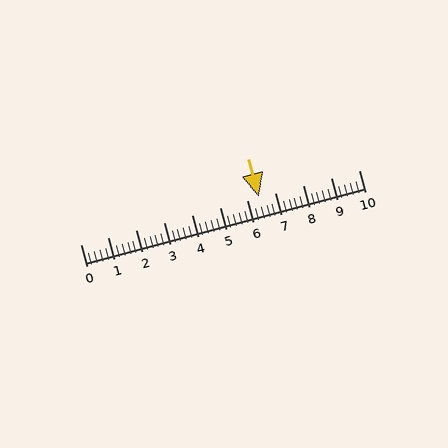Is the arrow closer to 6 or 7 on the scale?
The arrow is closer to 6.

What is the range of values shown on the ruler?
The ruler shows values from 0 to 10.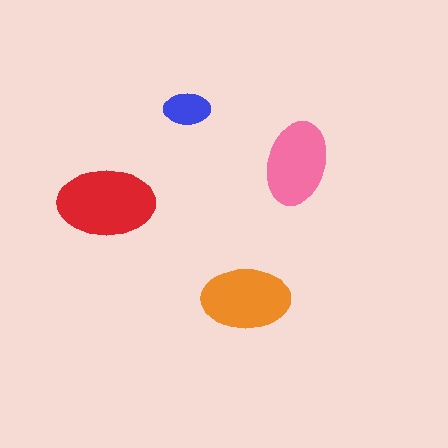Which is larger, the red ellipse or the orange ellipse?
The red one.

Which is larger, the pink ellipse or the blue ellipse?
The pink one.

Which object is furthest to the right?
The pink ellipse is rightmost.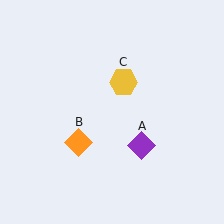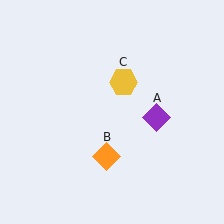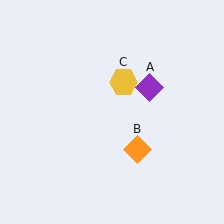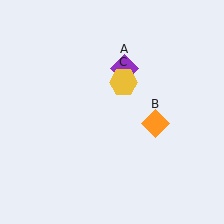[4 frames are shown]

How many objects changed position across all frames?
2 objects changed position: purple diamond (object A), orange diamond (object B).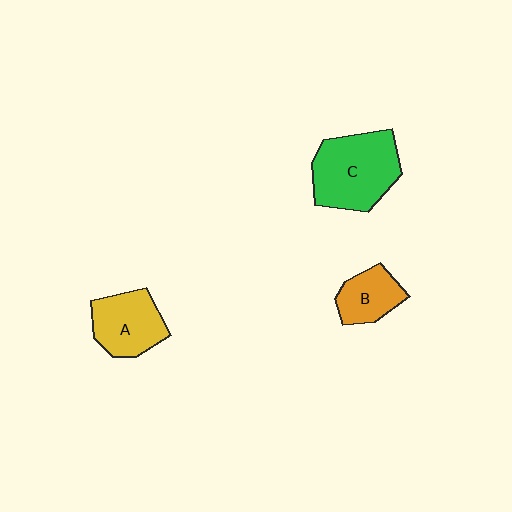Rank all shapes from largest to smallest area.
From largest to smallest: C (green), A (yellow), B (orange).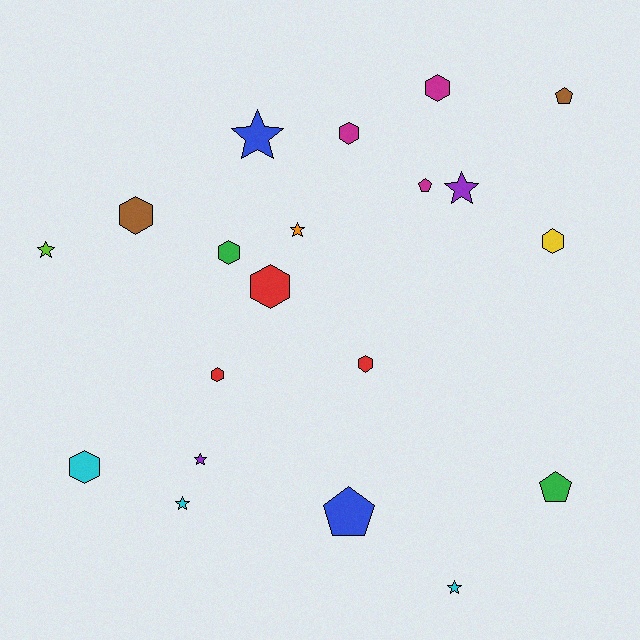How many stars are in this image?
There are 7 stars.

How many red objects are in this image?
There are 3 red objects.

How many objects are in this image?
There are 20 objects.